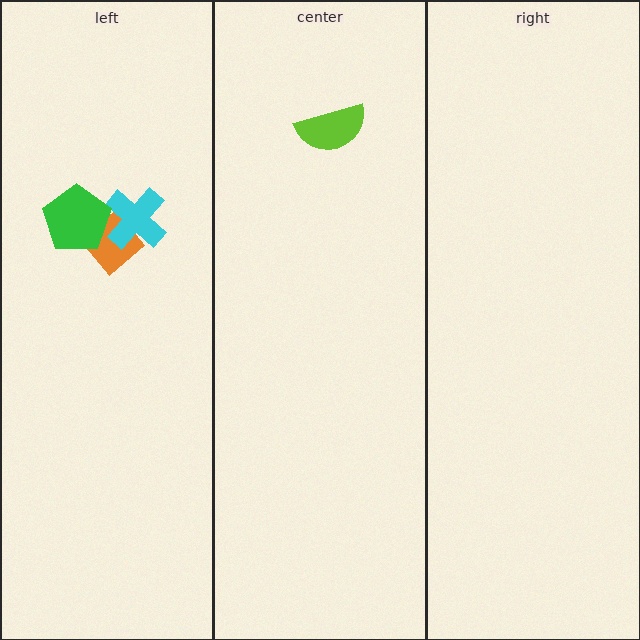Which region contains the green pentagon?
The left region.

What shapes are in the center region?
The lime semicircle.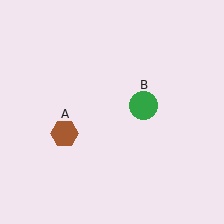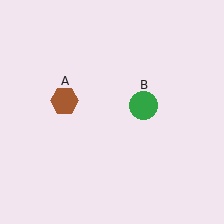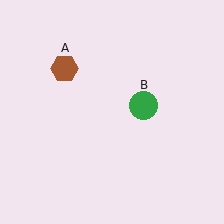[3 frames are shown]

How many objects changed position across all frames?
1 object changed position: brown hexagon (object A).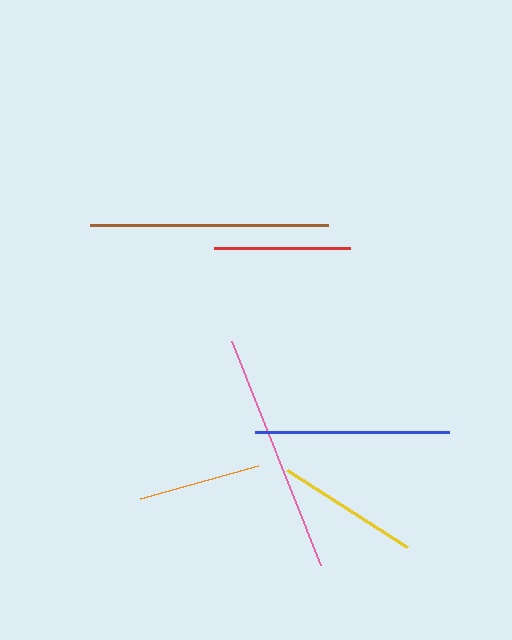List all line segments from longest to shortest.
From longest to shortest: pink, brown, blue, yellow, red, orange.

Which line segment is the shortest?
The orange line is the shortest at approximately 122 pixels.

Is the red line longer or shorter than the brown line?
The brown line is longer than the red line.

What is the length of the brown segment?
The brown segment is approximately 237 pixels long.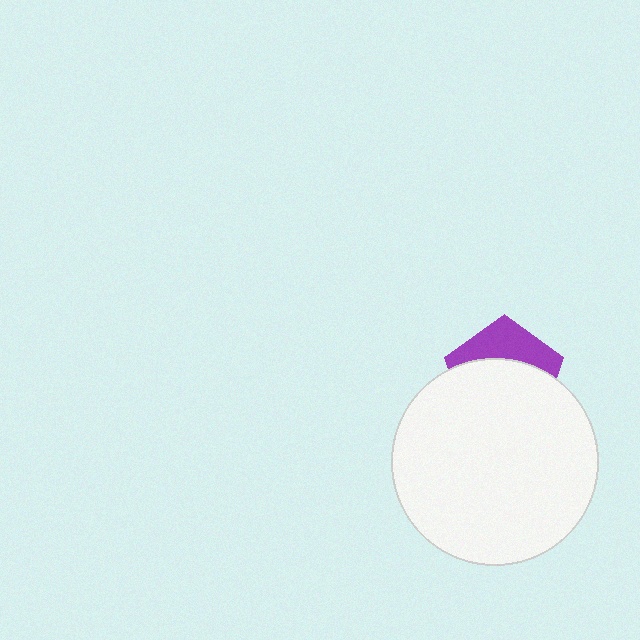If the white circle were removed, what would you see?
You would see the complete purple pentagon.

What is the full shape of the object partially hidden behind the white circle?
The partially hidden object is a purple pentagon.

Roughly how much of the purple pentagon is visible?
A small part of it is visible (roughly 35%).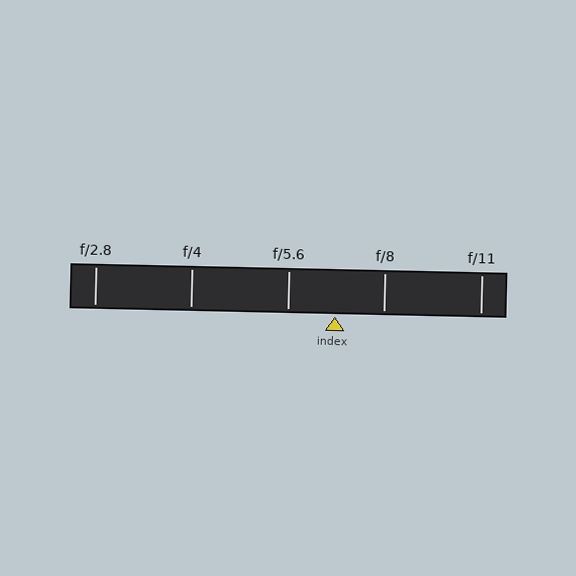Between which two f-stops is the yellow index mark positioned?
The index mark is between f/5.6 and f/8.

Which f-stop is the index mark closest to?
The index mark is closest to f/5.6.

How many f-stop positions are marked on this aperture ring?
There are 5 f-stop positions marked.